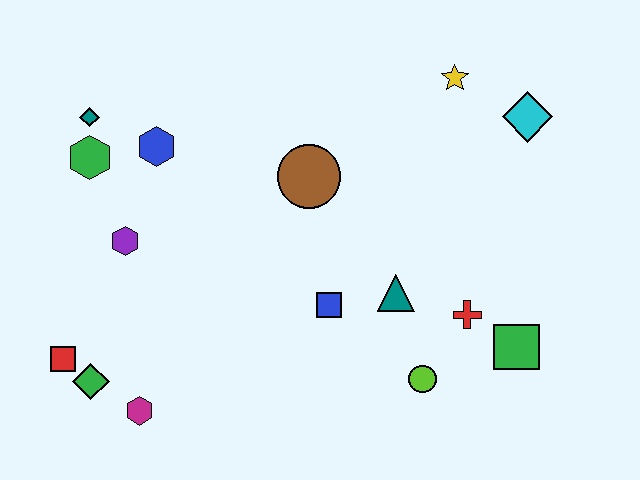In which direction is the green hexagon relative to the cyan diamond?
The green hexagon is to the left of the cyan diamond.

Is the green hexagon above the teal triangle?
Yes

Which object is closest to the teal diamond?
The green hexagon is closest to the teal diamond.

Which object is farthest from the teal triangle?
The teal diamond is farthest from the teal triangle.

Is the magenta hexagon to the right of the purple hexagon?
Yes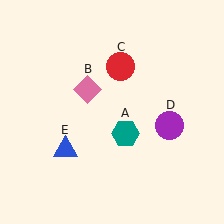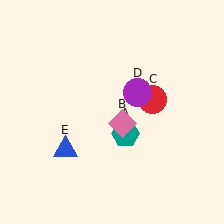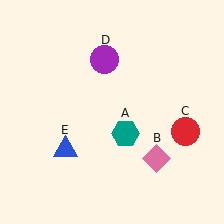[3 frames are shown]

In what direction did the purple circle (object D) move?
The purple circle (object D) moved up and to the left.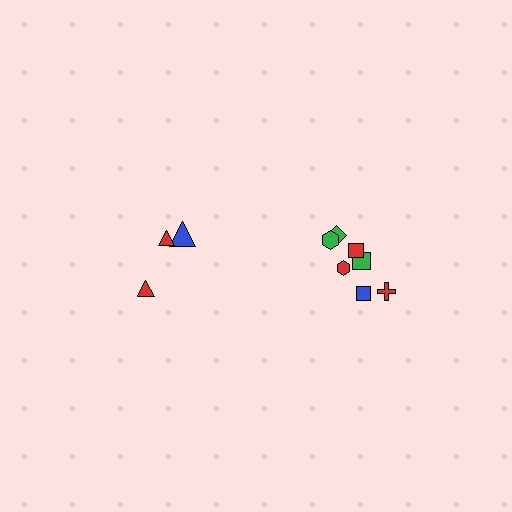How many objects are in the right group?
There are 7 objects.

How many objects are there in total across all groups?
There are 10 objects.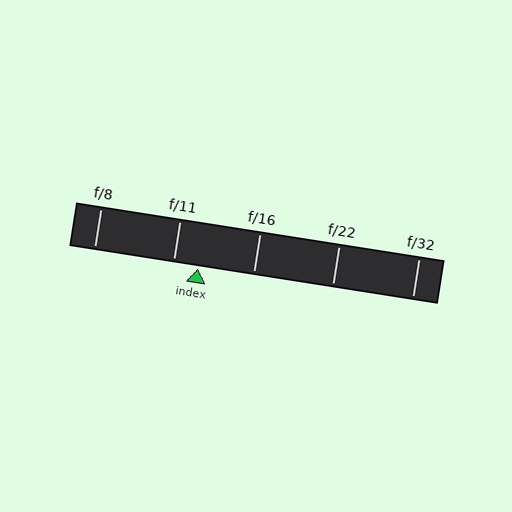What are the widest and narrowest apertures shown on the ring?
The widest aperture shown is f/8 and the narrowest is f/32.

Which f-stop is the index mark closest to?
The index mark is closest to f/11.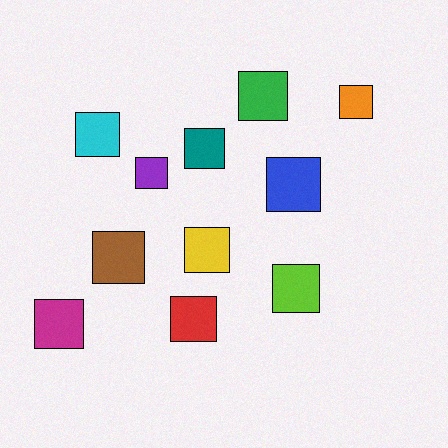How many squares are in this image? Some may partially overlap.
There are 11 squares.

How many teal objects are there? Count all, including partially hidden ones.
There is 1 teal object.